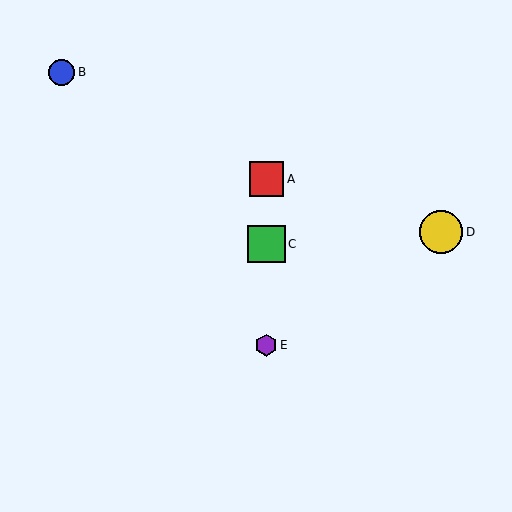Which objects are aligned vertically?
Objects A, C, E are aligned vertically.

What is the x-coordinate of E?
Object E is at x≈266.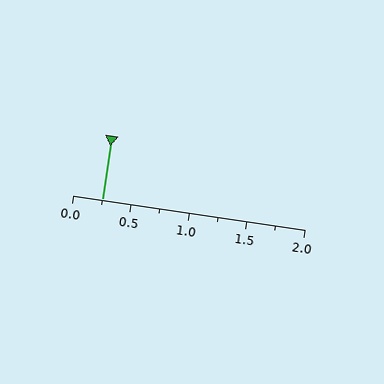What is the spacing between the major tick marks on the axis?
The major ticks are spaced 0.5 apart.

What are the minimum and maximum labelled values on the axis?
The axis runs from 0.0 to 2.0.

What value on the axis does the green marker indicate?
The marker indicates approximately 0.25.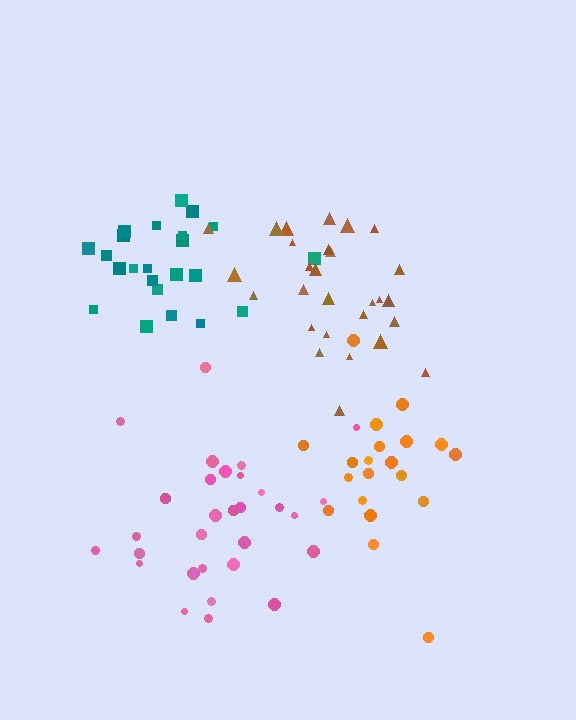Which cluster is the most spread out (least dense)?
Orange.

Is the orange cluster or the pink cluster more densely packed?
Pink.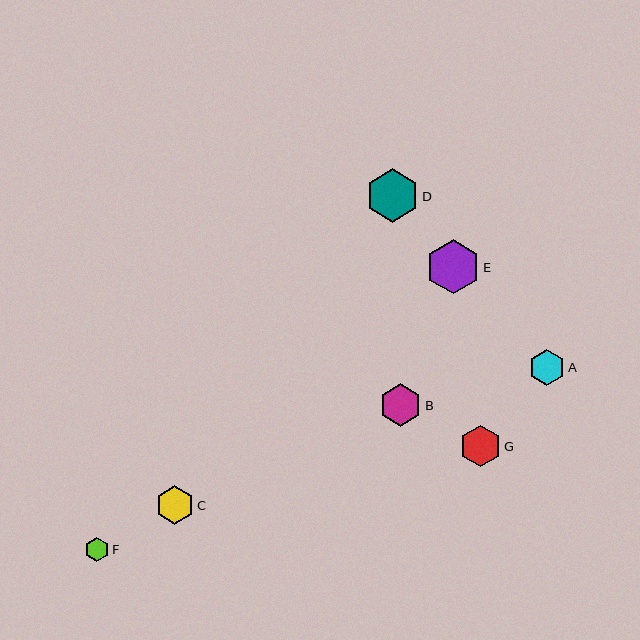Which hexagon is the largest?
Hexagon E is the largest with a size of approximately 54 pixels.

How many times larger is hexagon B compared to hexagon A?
Hexagon B is approximately 1.2 times the size of hexagon A.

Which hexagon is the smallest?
Hexagon F is the smallest with a size of approximately 24 pixels.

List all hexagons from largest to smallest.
From largest to smallest: E, D, B, G, C, A, F.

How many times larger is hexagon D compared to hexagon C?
Hexagon D is approximately 1.4 times the size of hexagon C.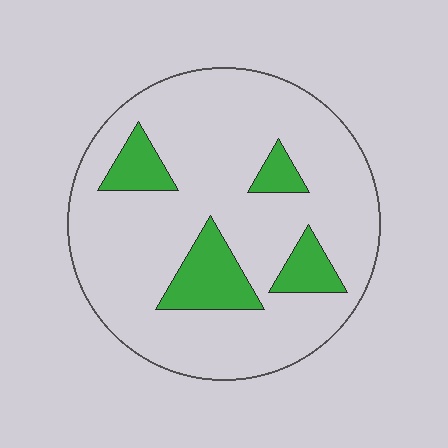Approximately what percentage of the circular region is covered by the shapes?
Approximately 15%.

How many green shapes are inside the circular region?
4.